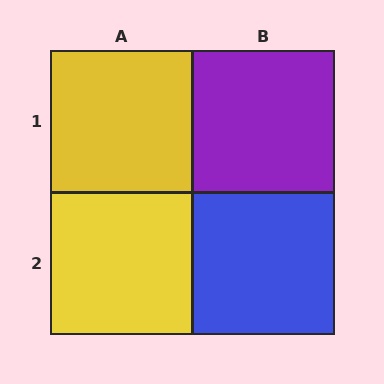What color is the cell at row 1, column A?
Yellow.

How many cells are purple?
1 cell is purple.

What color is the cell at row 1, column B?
Purple.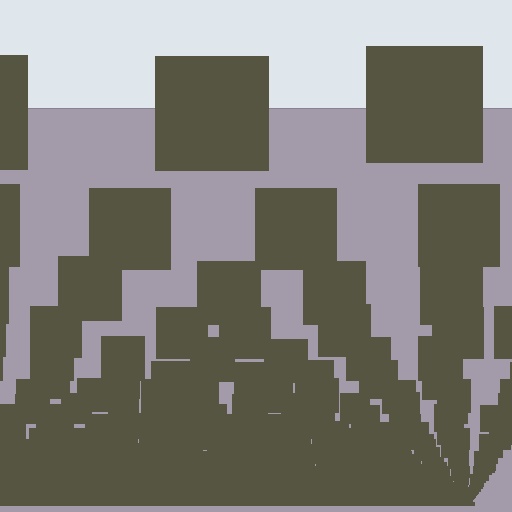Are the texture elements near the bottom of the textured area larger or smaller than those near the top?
Smaller. The gradient is inverted — elements near the bottom are smaller and denser.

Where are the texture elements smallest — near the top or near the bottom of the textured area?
Near the bottom.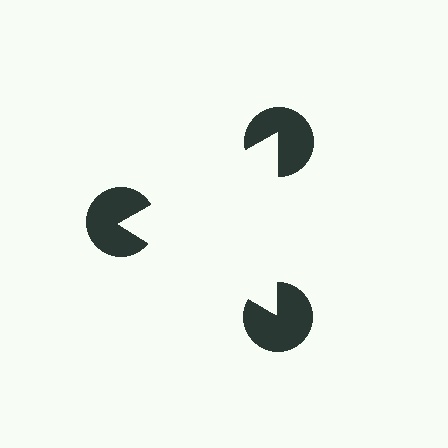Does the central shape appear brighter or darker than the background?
It typically appears slightly brighter than the background, even though no actual brightness change is drawn.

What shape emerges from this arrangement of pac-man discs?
An illusory triangle — its edges are inferred from the aligned wedge cuts in the pac-man discs, not physically drawn.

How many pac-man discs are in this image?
There are 3 — one at each vertex of the illusory triangle.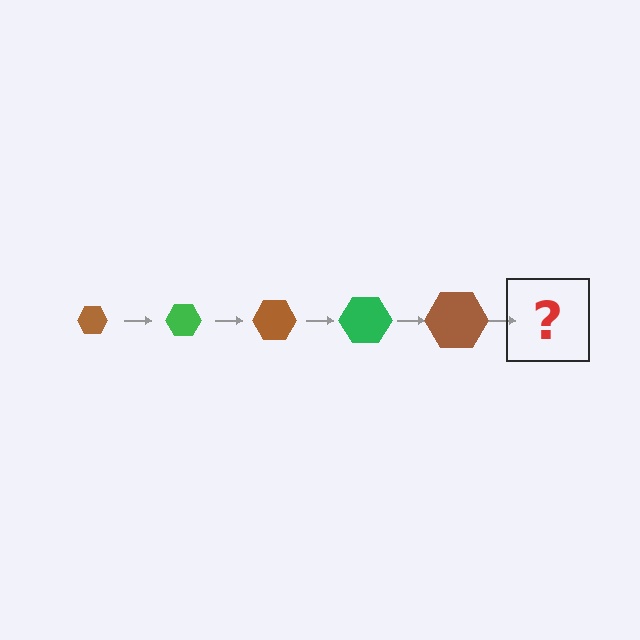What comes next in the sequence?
The next element should be a green hexagon, larger than the previous one.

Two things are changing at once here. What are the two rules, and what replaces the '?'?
The two rules are that the hexagon grows larger each step and the color cycles through brown and green. The '?' should be a green hexagon, larger than the previous one.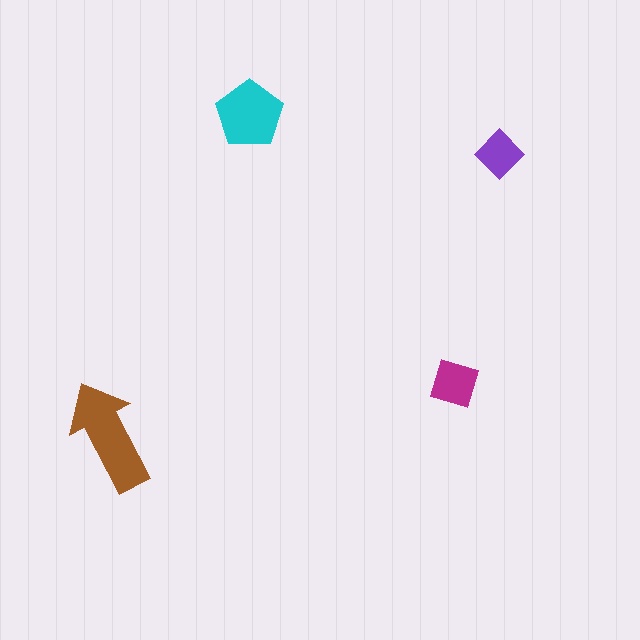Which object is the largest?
The brown arrow.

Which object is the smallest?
The purple diamond.